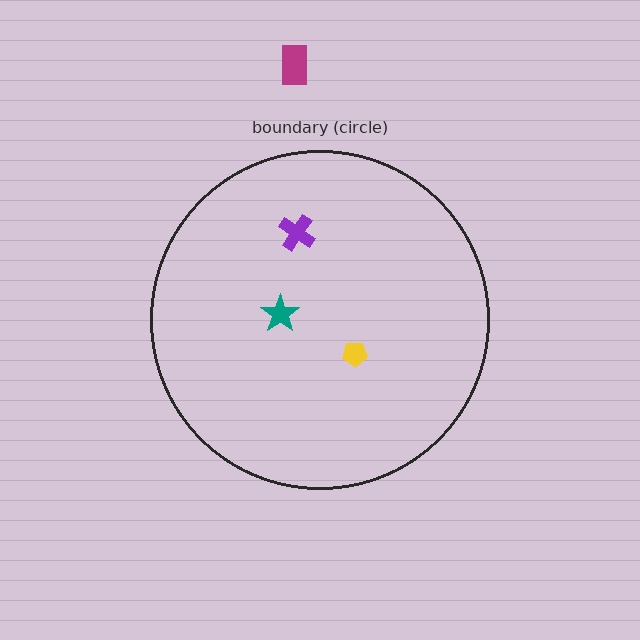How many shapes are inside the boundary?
3 inside, 1 outside.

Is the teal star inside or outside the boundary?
Inside.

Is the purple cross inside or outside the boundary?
Inside.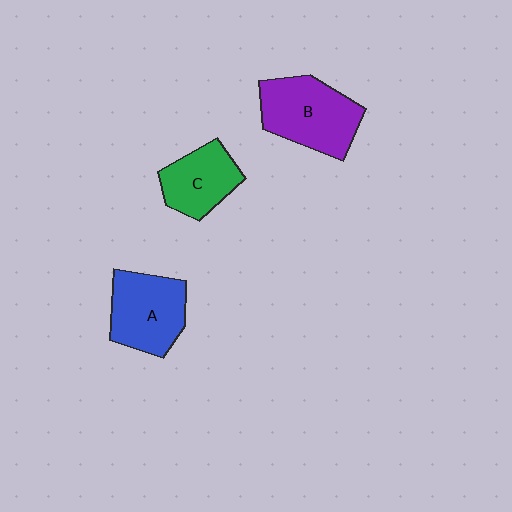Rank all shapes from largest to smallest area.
From largest to smallest: B (purple), A (blue), C (green).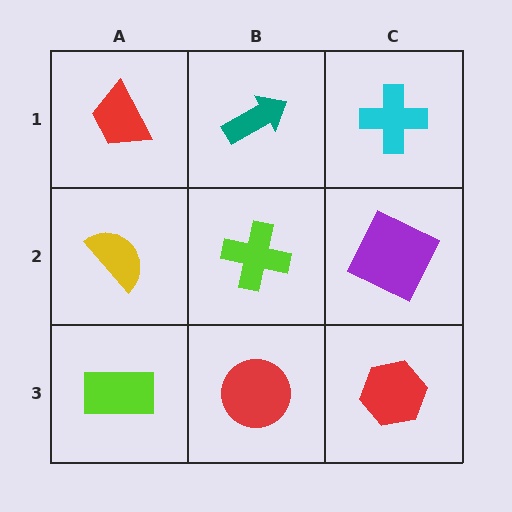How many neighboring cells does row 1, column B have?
3.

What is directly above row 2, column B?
A teal arrow.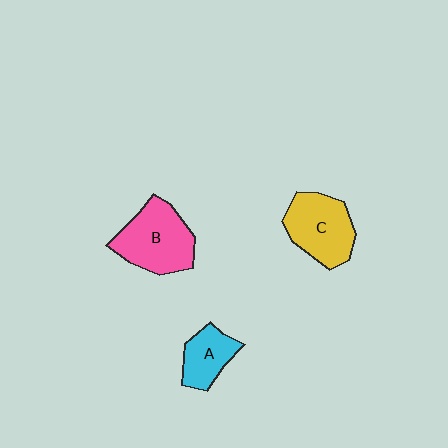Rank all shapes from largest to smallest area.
From largest to smallest: B (pink), C (yellow), A (cyan).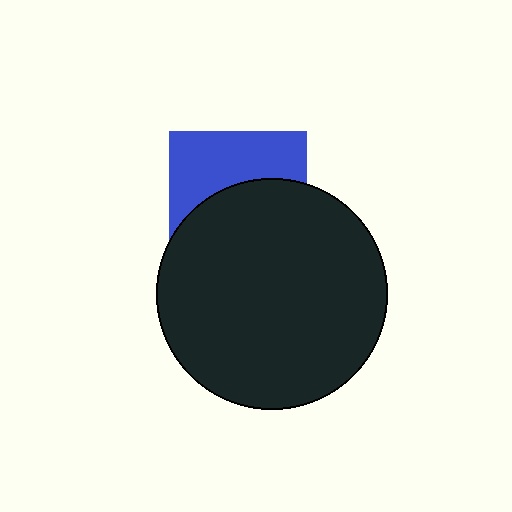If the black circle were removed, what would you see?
You would see the complete blue square.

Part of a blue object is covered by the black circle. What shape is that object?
It is a square.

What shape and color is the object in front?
The object in front is a black circle.